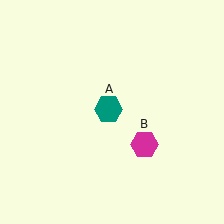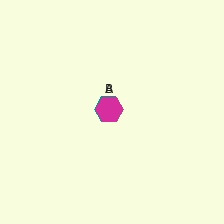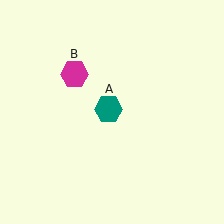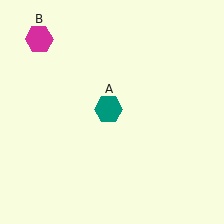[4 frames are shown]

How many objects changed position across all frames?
1 object changed position: magenta hexagon (object B).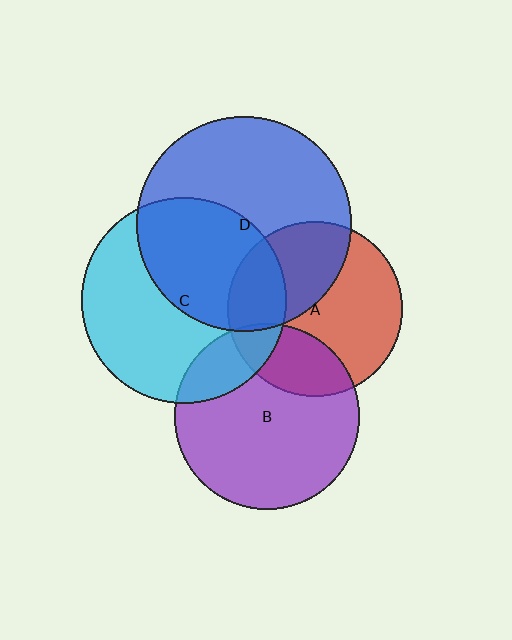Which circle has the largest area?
Circle D (blue).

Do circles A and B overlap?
Yes.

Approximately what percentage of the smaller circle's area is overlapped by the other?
Approximately 25%.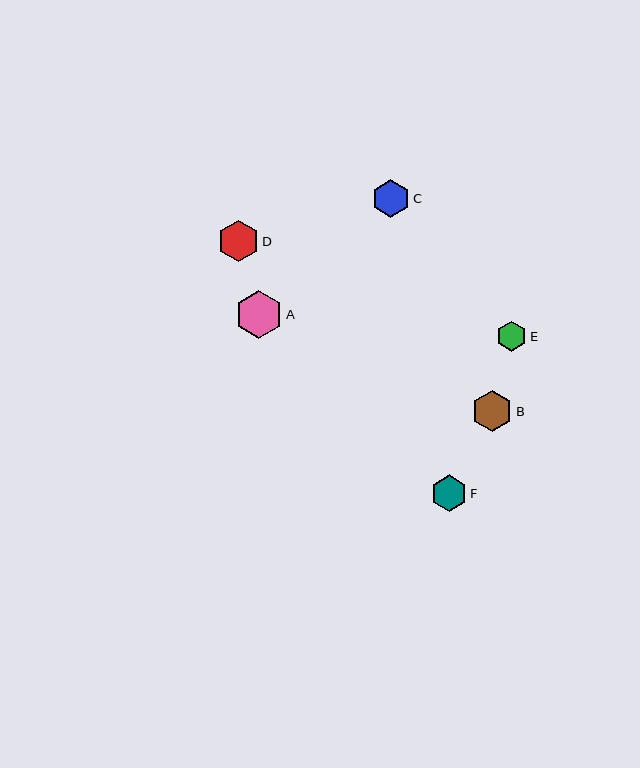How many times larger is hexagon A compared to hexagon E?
Hexagon A is approximately 1.6 times the size of hexagon E.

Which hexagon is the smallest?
Hexagon E is the smallest with a size of approximately 30 pixels.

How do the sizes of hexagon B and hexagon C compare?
Hexagon B and hexagon C are approximately the same size.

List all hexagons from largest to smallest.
From largest to smallest: A, D, B, C, F, E.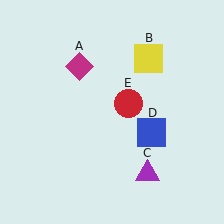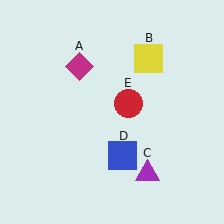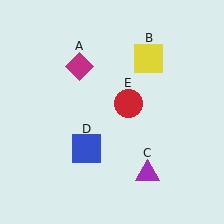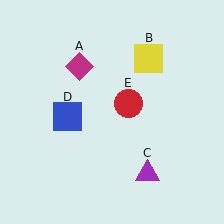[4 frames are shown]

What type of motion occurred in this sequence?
The blue square (object D) rotated clockwise around the center of the scene.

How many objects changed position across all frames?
1 object changed position: blue square (object D).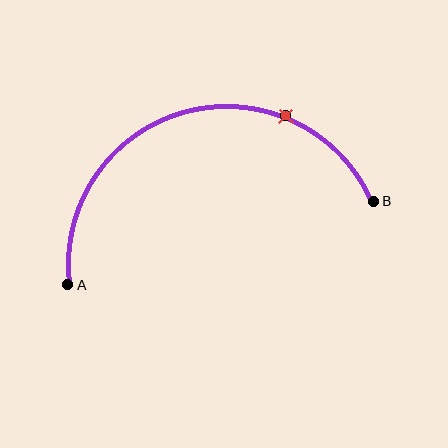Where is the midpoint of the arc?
The arc midpoint is the point on the curve farthest from the straight line joining A and B. It sits above that line.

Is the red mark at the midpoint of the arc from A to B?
No. The red mark lies on the arc but is closer to endpoint B. The arc midpoint would be at the point on the curve equidistant along the arc from both A and B.